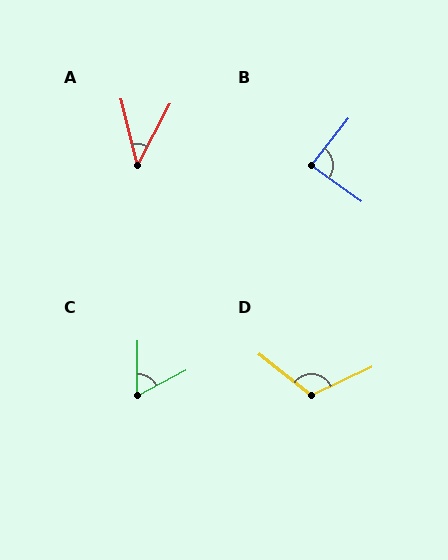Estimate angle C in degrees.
Approximately 62 degrees.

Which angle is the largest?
D, at approximately 116 degrees.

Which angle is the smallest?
A, at approximately 42 degrees.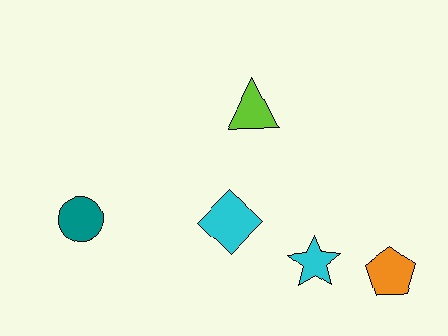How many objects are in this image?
There are 5 objects.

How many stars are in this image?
There is 1 star.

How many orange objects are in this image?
There is 1 orange object.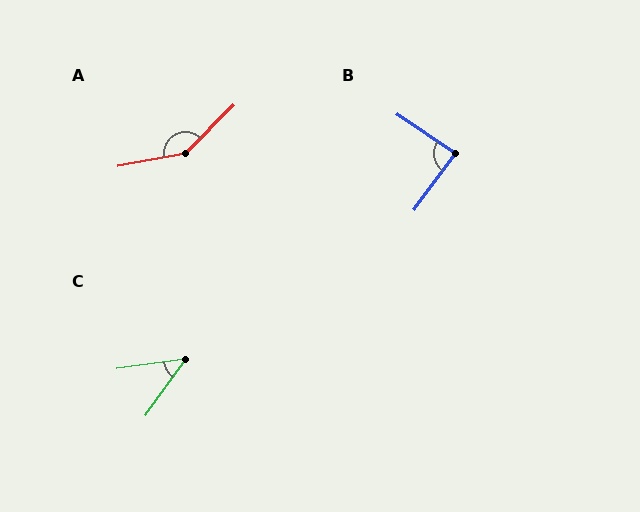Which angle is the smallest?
C, at approximately 46 degrees.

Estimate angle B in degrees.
Approximately 88 degrees.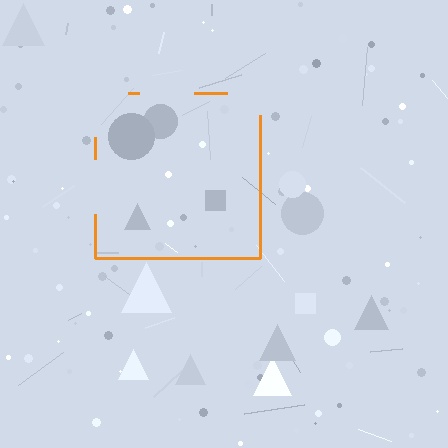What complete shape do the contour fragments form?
The contour fragments form a square.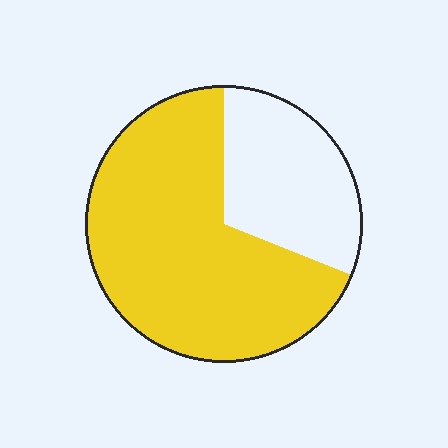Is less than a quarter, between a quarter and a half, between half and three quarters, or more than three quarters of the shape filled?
Between half and three quarters.